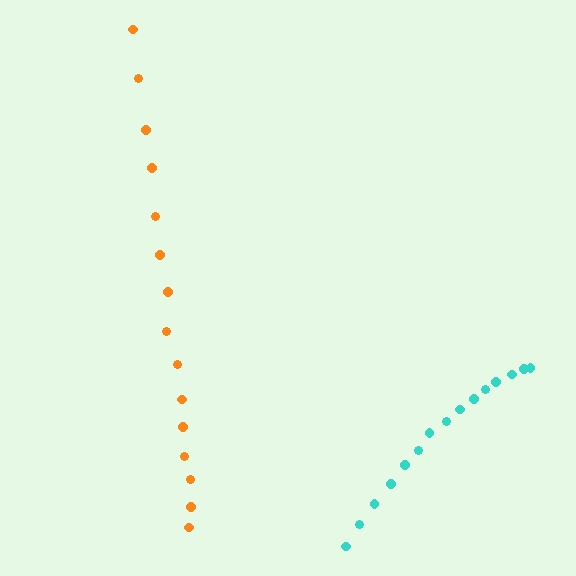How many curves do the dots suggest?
There are 2 distinct paths.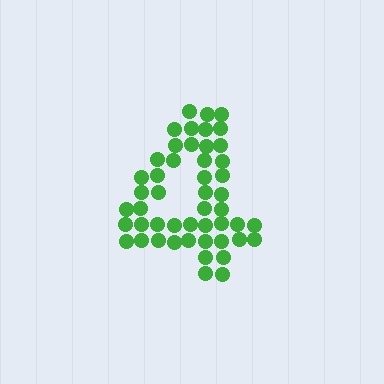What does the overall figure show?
The overall figure shows the digit 4.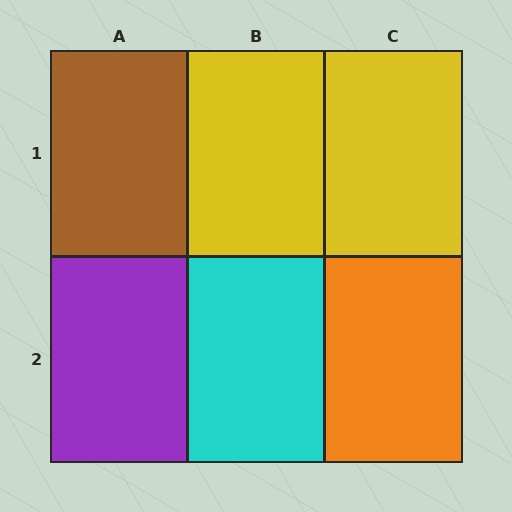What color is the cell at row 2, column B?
Cyan.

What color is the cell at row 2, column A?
Purple.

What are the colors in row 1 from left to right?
Brown, yellow, yellow.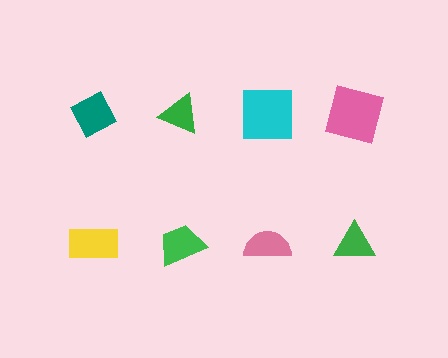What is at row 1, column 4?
A pink square.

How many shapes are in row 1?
4 shapes.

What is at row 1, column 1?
A teal diamond.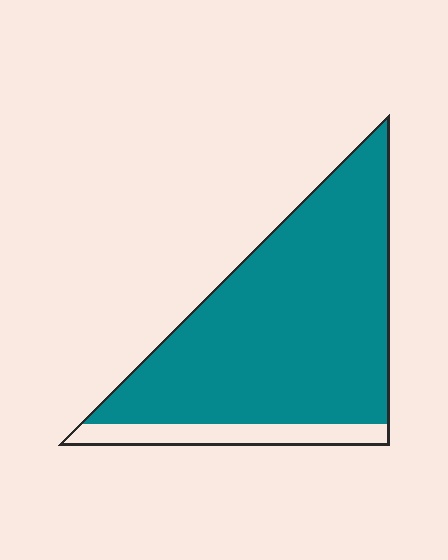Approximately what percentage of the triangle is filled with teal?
Approximately 85%.